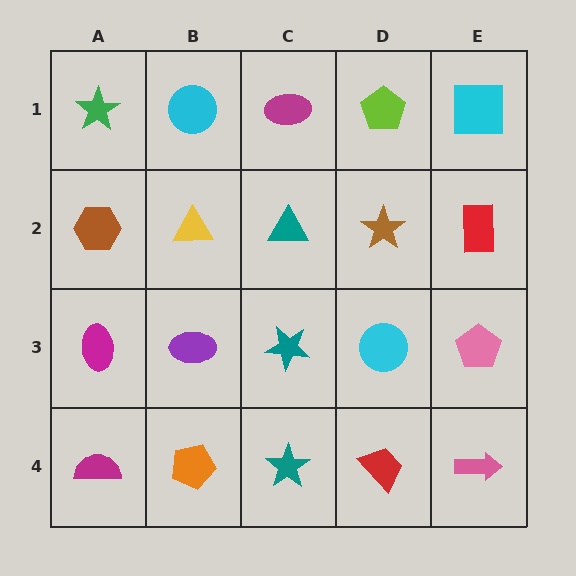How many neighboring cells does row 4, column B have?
3.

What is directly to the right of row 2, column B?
A teal triangle.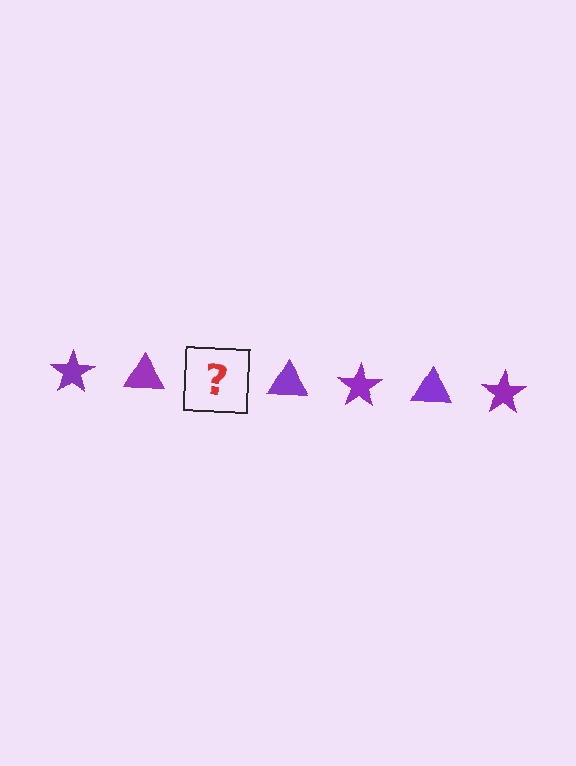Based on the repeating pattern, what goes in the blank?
The blank should be a purple star.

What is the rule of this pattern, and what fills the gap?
The rule is that the pattern cycles through star, triangle shapes in purple. The gap should be filled with a purple star.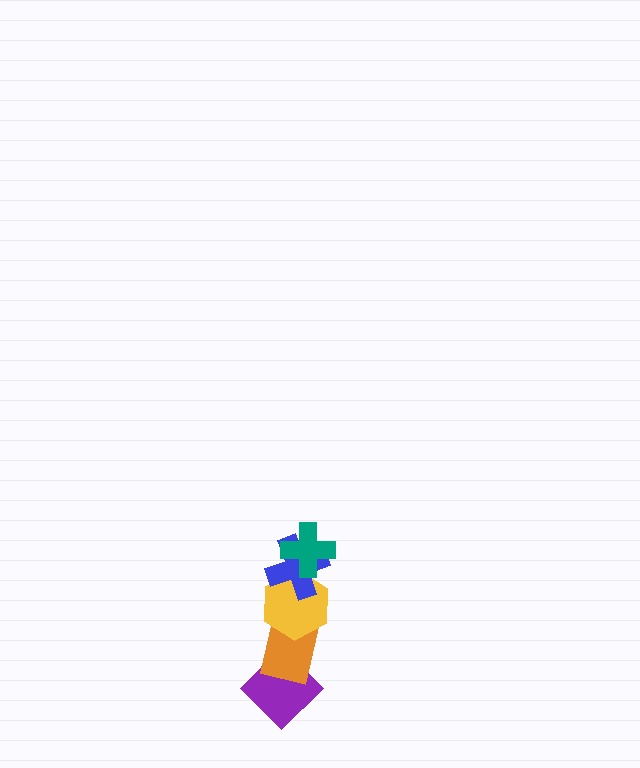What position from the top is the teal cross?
The teal cross is 1st from the top.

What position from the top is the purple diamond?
The purple diamond is 5th from the top.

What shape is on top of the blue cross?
The teal cross is on top of the blue cross.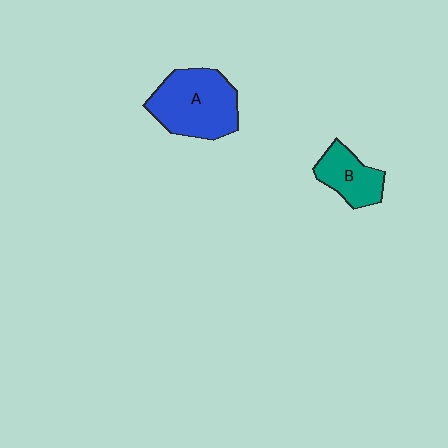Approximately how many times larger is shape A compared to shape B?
Approximately 1.8 times.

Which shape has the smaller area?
Shape B (teal).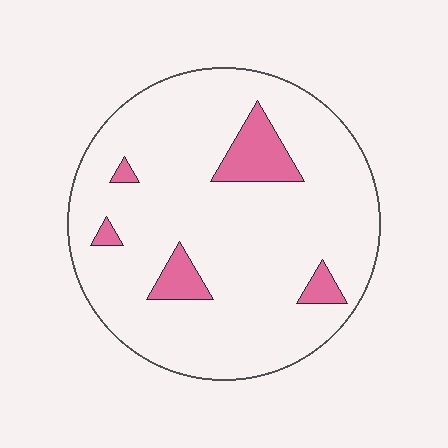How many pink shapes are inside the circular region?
5.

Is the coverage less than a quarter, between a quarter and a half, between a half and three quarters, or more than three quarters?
Less than a quarter.